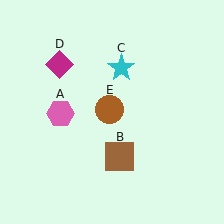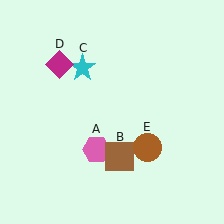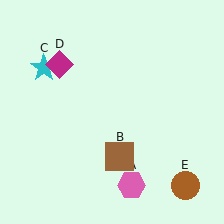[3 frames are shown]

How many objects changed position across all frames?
3 objects changed position: pink hexagon (object A), cyan star (object C), brown circle (object E).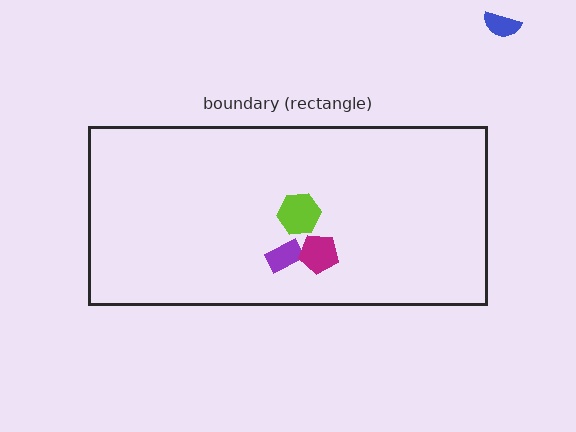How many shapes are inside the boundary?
3 inside, 1 outside.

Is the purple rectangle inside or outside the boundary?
Inside.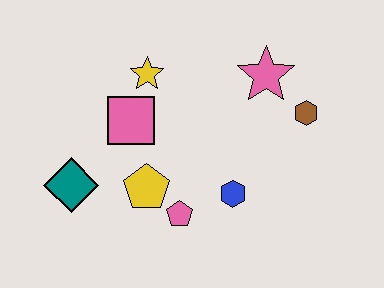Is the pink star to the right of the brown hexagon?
No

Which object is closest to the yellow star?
The pink square is closest to the yellow star.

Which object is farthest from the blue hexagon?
The teal diamond is farthest from the blue hexagon.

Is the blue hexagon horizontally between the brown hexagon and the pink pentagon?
Yes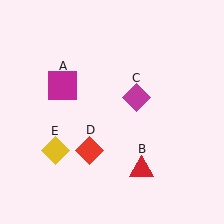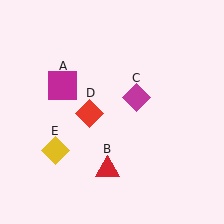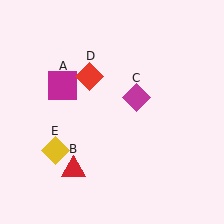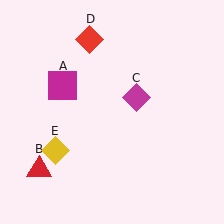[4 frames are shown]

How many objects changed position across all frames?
2 objects changed position: red triangle (object B), red diamond (object D).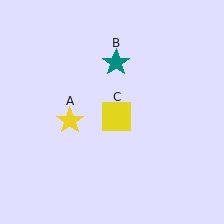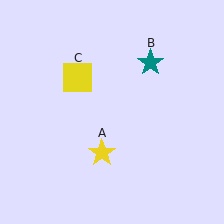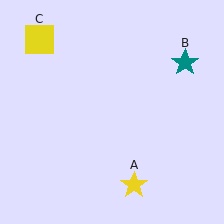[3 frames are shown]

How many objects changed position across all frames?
3 objects changed position: yellow star (object A), teal star (object B), yellow square (object C).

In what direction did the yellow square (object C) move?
The yellow square (object C) moved up and to the left.